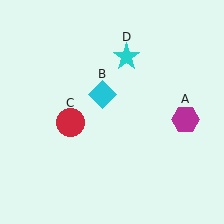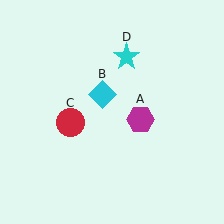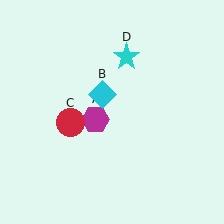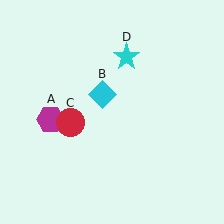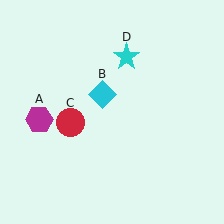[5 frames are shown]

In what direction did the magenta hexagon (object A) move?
The magenta hexagon (object A) moved left.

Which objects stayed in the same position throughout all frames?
Cyan diamond (object B) and red circle (object C) and cyan star (object D) remained stationary.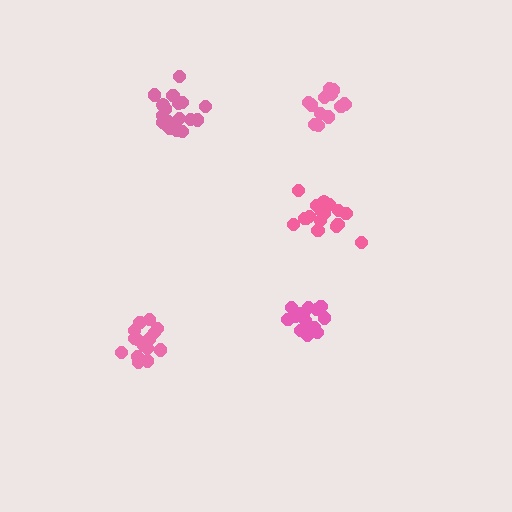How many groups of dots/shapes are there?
There are 5 groups.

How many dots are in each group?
Group 1: 19 dots, Group 2: 17 dots, Group 3: 16 dots, Group 4: 19 dots, Group 5: 13 dots (84 total).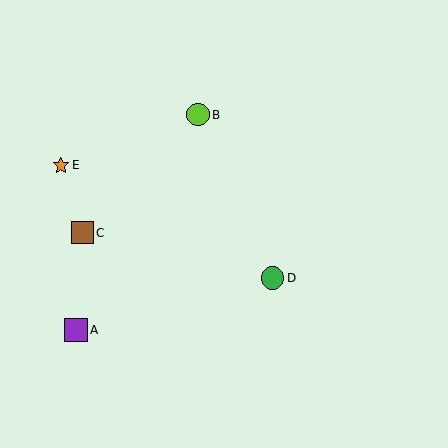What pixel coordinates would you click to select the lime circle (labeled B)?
Click at (198, 115) to select the lime circle B.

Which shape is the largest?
The purple square (labeled A) is the largest.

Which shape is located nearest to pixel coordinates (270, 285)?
The green circle (labeled D) at (272, 278) is nearest to that location.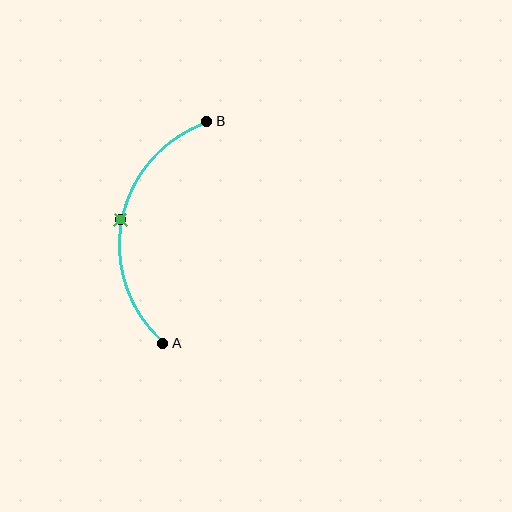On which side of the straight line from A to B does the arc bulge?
The arc bulges to the left of the straight line connecting A and B.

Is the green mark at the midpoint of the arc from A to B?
Yes. The green mark lies on the arc at equal arc-length from both A and B — it is the arc midpoint.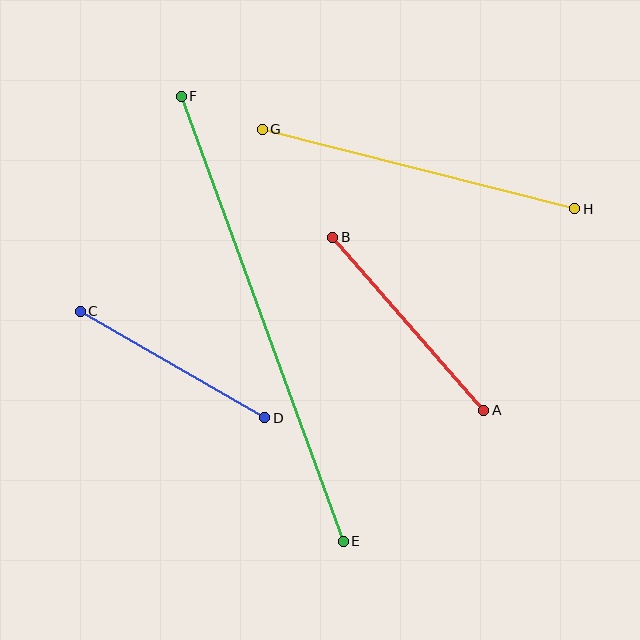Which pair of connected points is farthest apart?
Points E and F are farthest apart.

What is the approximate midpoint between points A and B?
The midpoint is at approximately (408, 324) pixels.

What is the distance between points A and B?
The distance is approximately 230 pixels.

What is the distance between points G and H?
The distance is approximately 322 pixels.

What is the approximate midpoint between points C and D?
The midpoint is at approximately (173, 365) pixels.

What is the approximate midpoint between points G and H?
The midpoint is at approximately (418, 169) pixels.